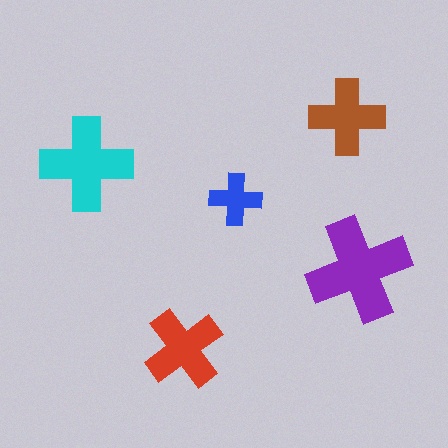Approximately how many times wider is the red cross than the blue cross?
About 1.5 times wider.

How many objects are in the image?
There are 5 objects in the image.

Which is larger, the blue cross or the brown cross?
The brown one.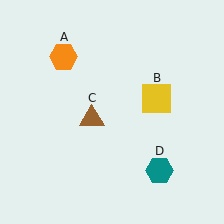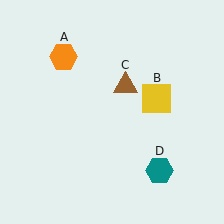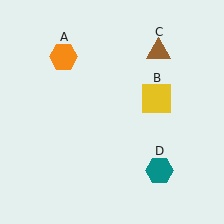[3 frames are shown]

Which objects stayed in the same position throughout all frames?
Orange hexagon (object A) and yellow square (object B) and teal hexagon (object D) remained stationary.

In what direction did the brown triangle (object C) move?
The brown triangle (object C) moved up and to the right.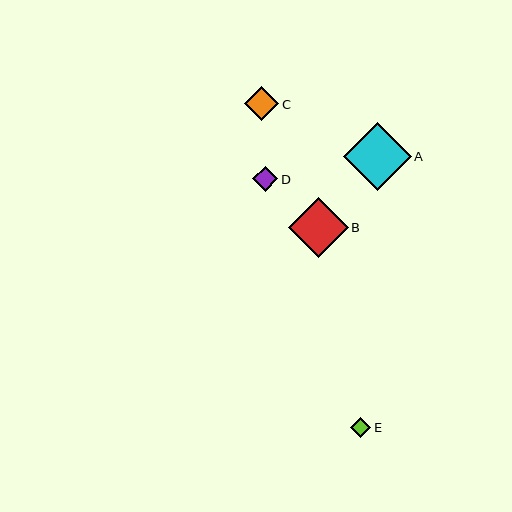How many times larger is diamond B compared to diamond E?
Diamond B is approximately 2.9 times the size of diamond E.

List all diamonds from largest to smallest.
From largest to smallest: A, B, C, D, E.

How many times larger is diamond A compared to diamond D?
Diamond A is approximately 2.7 times the size of diamond D.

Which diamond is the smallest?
Diamond E is the smallest with a size of approximately 20 pixels.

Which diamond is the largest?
Diamond A is the largest with a size of approximately 67 pixels.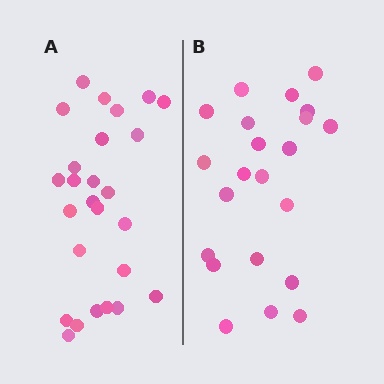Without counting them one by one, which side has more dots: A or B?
Region A (the left region) has more dots.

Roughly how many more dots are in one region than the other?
Region A has about 4 more dots than region B.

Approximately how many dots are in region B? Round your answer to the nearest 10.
About 20 dots. (The exact count is 22, which rounds to 20.)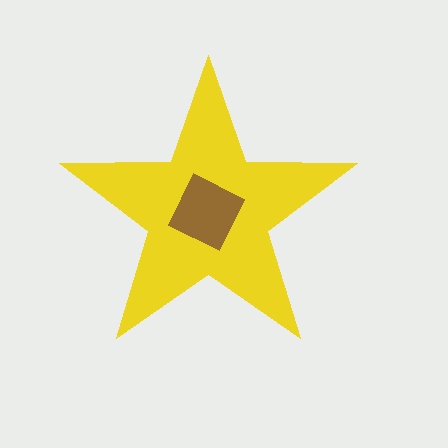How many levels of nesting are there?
2.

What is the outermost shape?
The yellow star.